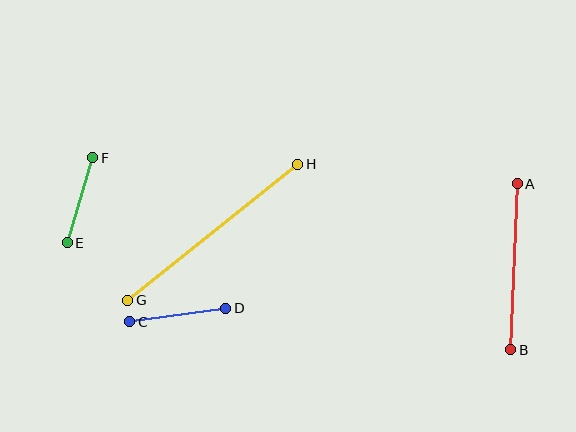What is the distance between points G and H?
The distance is approximately 218 pixels.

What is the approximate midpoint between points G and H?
The midpoint is at approximately (213, 232) pixels.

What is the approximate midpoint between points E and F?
The midpoint is at approximately (80, 200) pixels.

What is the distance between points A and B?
The distance is approximately 166 pixels.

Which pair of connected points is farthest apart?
Points G and H are farthest apart.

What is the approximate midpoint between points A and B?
The midpoint is at approximately (514, 267) pixels.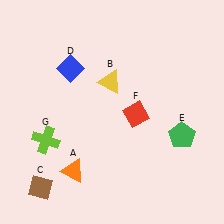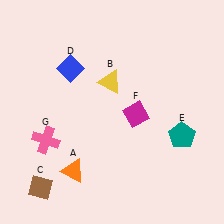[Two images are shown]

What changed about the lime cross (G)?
In Image 1, G is lime. In Image 2, it changed to pink.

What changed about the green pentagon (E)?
In Image 1, E is green. In Image 2, it changed to teal.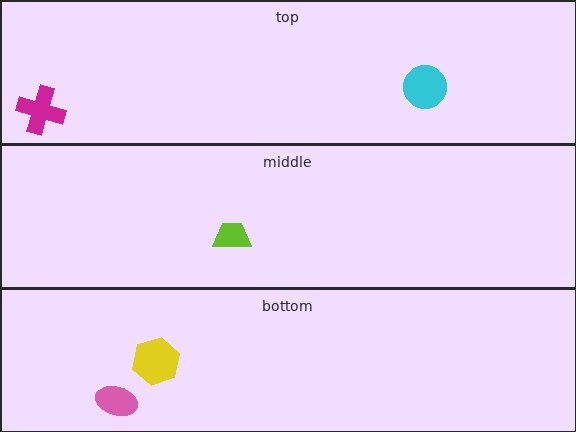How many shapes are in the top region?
2.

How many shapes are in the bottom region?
2.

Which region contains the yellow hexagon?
The bottom region.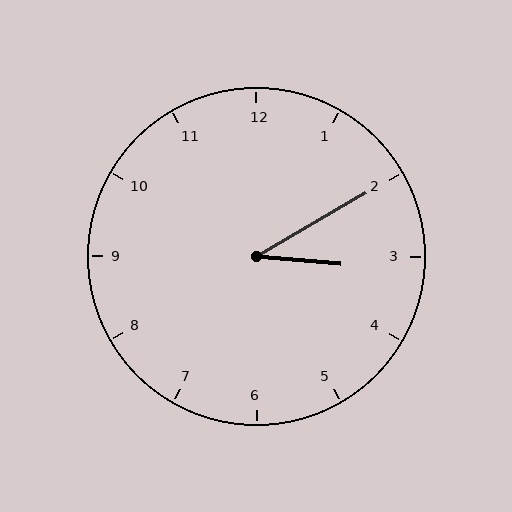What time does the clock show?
3:10.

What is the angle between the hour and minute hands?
Approximately 35 degrees.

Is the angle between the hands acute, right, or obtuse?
It is acute.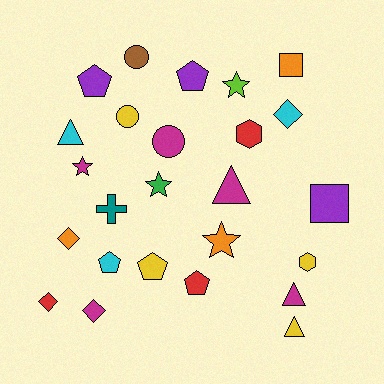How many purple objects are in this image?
There are 3 purple objects.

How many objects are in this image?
There are 25 objects.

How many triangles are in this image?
There are 4 triangles.